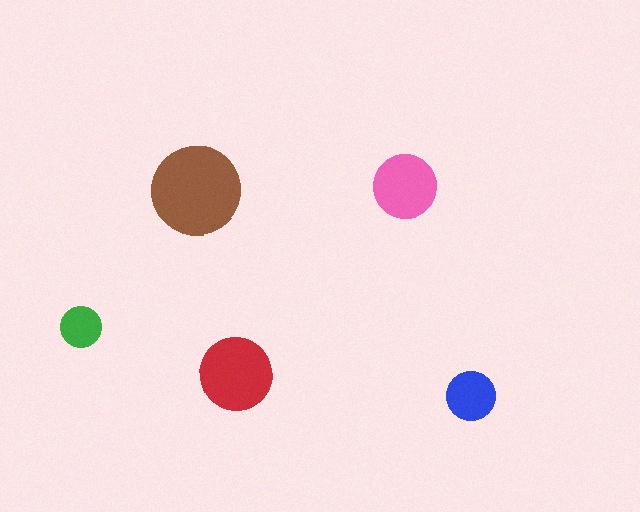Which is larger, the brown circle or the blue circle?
The brown one.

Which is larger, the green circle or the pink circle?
The pink one.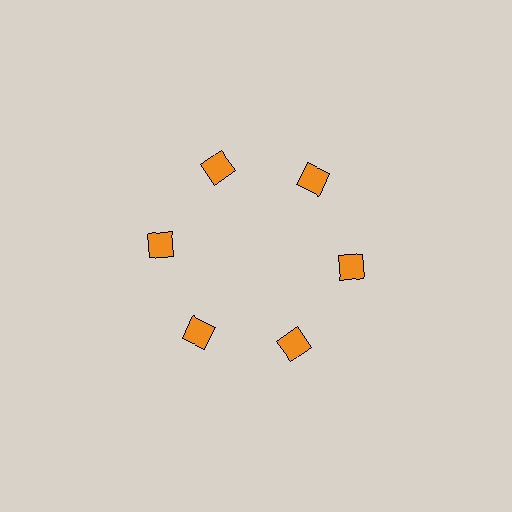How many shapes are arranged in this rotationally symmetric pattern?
There are 6 shapes, arranged in 6 groups of 1.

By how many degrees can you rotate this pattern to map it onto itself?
The pattern maps onto itself every 60 degrees of rotation.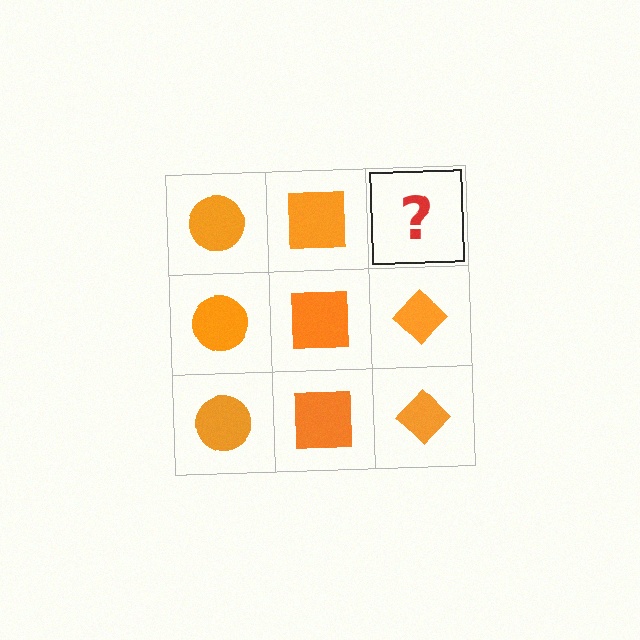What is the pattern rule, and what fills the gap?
The rule is that each column has a consistent shape. The gap should be filled with an orange diamond.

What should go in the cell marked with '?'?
The missing cell should contain an orange diamond.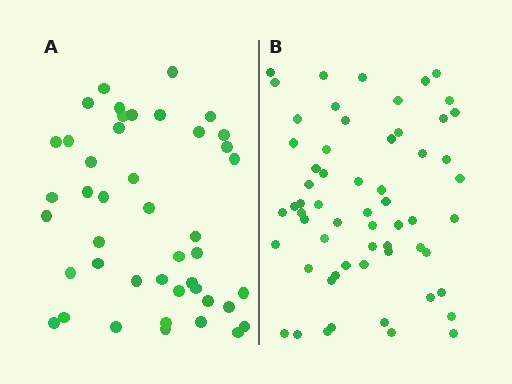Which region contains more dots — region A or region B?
Region B (the right region) has more dots.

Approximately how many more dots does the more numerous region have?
Region B has approximately 15 more dots than region A.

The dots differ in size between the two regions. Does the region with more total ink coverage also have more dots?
No. Region A has more total ink coverage because its dots are larger, but region B actually contains more individual dots. Total area can be misleading — the number of items is what matters here.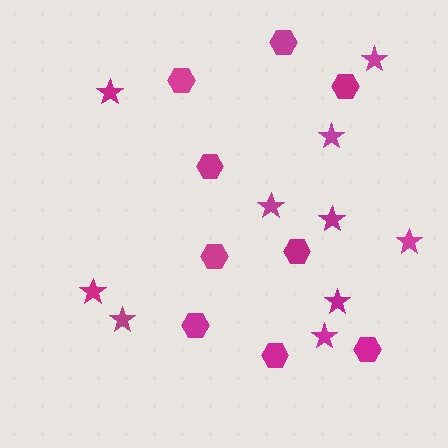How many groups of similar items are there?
There are 2 groups: one group of hexagons (9) and one group of stars (10).